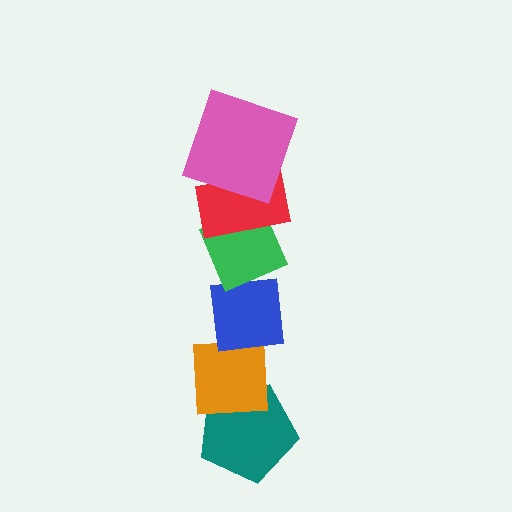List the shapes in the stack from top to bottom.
From top to bottom: the pink square, the red rectangle, the green diamond, the blue square, the orange square, the teal pentagon.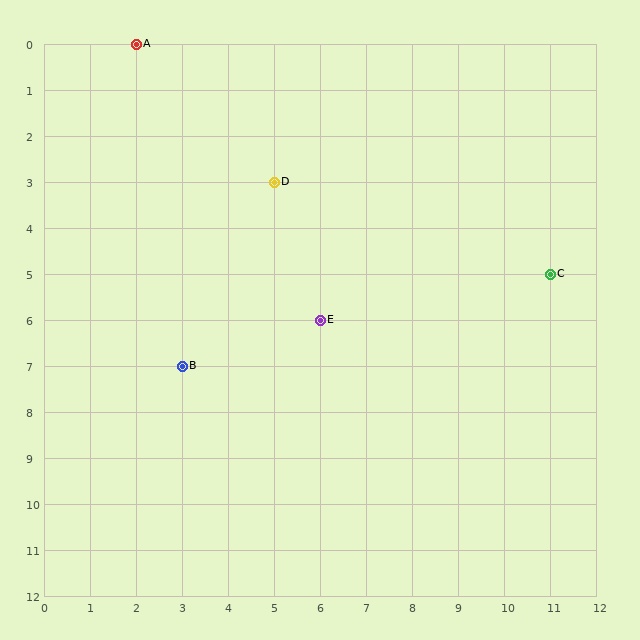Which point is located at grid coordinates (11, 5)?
Point C is at (11, 5).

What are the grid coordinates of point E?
Point E is at grid coordinates (6, 6).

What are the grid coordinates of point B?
Point B is at grid coordinates (3, 7).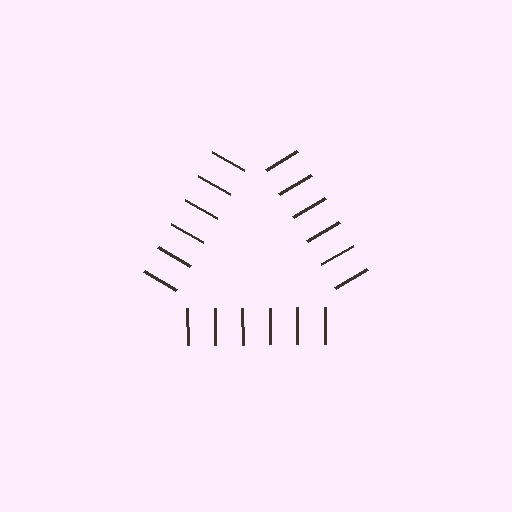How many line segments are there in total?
18 — 6 along each of the 3 edges.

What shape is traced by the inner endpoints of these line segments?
An illusory triangle — the line segments terminate on its edges but no continuous stroke is drawn.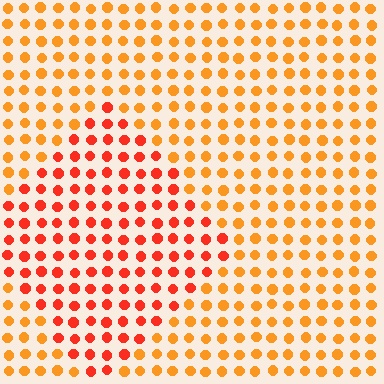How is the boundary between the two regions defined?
The boundary is defined purely by a slight shift in hue (about 29 degrees). Spacing, size, and orientation are identical on both sides.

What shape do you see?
I see a diamond.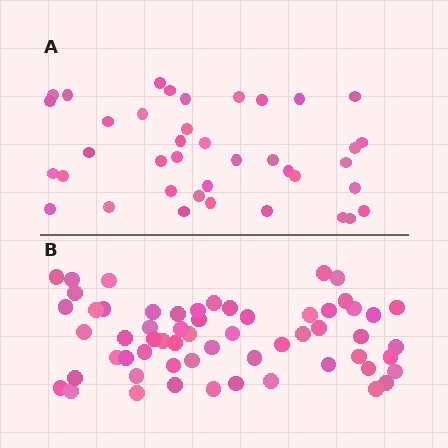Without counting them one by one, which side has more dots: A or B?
Region B (the bottom region) has more dots.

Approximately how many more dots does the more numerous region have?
Region B has approximately 20 more dots than region A.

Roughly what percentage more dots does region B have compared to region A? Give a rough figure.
About 50% more.